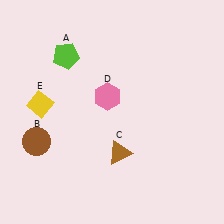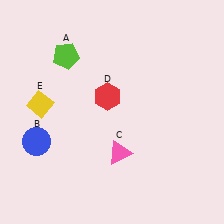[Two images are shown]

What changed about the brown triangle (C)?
In Image 1, C is brown. In Image 2, it changed to pink.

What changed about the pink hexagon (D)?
In Image 1, D is pink. In Image 2, it changed to red.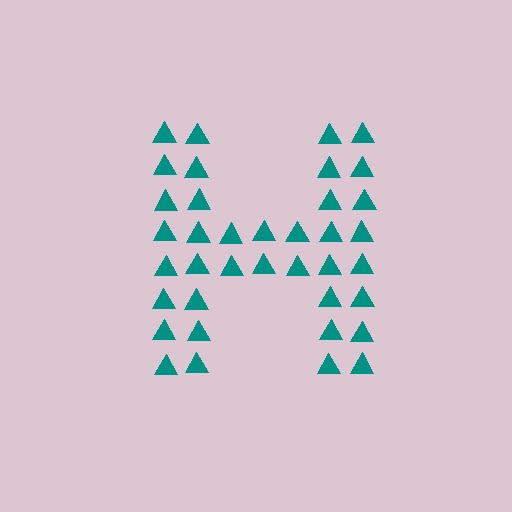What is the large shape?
The large shape is the letter H.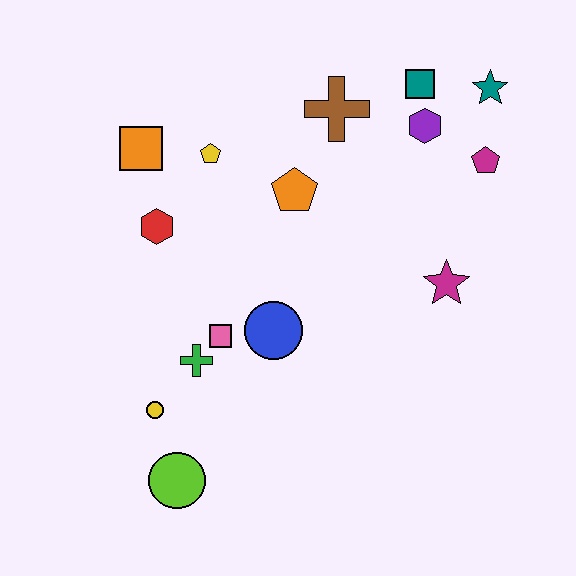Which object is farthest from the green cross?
The teal star is farthest from the green cross.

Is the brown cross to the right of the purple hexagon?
No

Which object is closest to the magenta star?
The magenta pentagon is closest to the magenta star.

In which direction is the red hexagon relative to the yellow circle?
The red hexagon is above the yellow circle.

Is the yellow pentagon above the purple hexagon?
No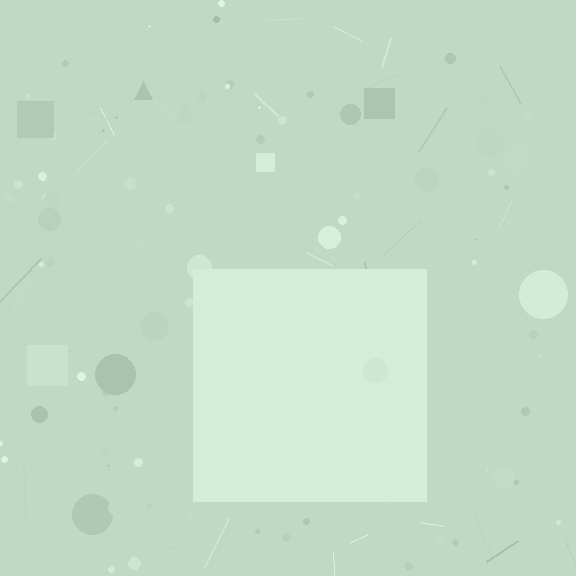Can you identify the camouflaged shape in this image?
The camouflaged shape is a square.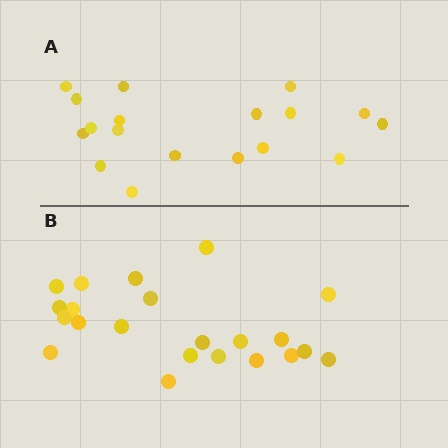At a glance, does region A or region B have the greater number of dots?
Region B (the bottom region) has more dots.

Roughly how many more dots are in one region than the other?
Region B has about 4 more dots than region A.